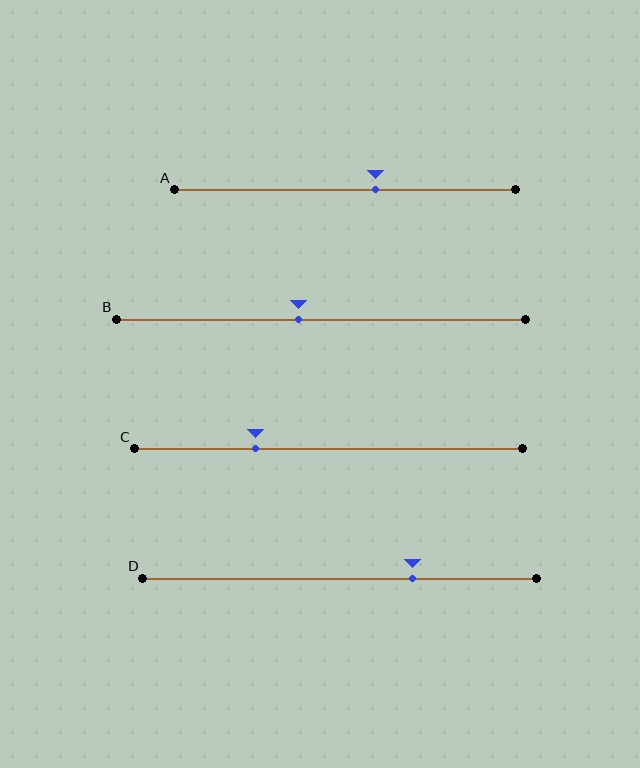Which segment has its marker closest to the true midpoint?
Segment B has its marker closest to the true midpoint.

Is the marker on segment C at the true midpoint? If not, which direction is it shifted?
No, the marker on segment C is shifted to the left by about 19% of the segment length.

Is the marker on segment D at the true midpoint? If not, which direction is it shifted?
No, the marker on segment D is shifted to the right by about 19% of the segment length.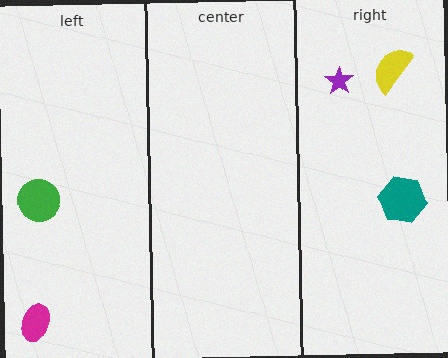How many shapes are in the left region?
2.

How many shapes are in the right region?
3.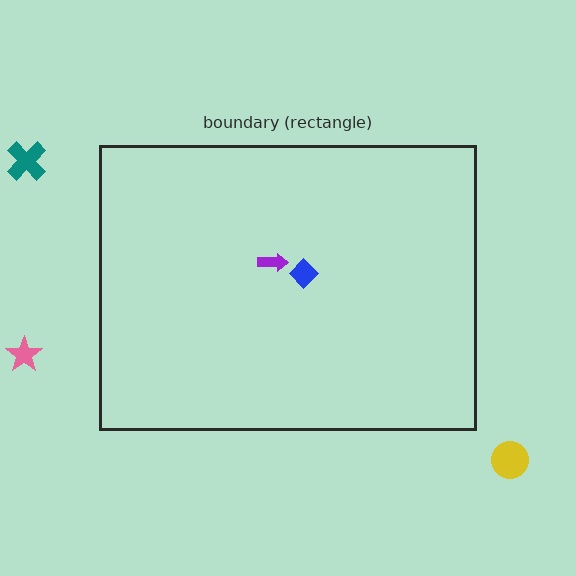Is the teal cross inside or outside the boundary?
Outside.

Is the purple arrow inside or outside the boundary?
Inside.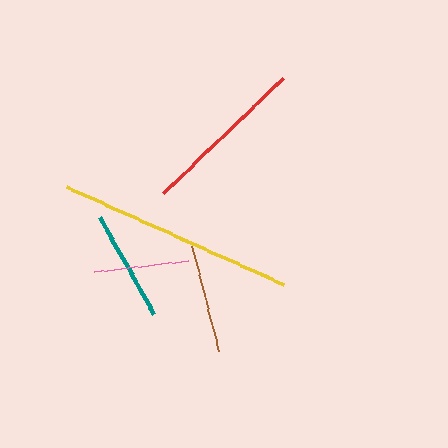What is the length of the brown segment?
The brown segment is approximately 108 pixels long.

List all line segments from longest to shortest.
From longest to shortest: yellow, red, teal, brown, pink.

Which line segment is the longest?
The yellow line is the longest at approximately 238 pixels.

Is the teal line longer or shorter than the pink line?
The teal line is longer than the pink line.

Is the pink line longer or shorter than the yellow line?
The yellow line is longer than the pink line.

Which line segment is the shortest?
The pink line is the shortest at approximately 95 pixels.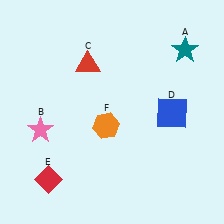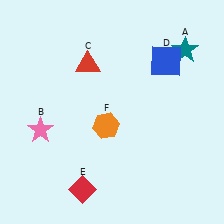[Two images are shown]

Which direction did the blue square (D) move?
The blue square (D) moved up.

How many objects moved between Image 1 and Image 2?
2 objects moved between the two images.